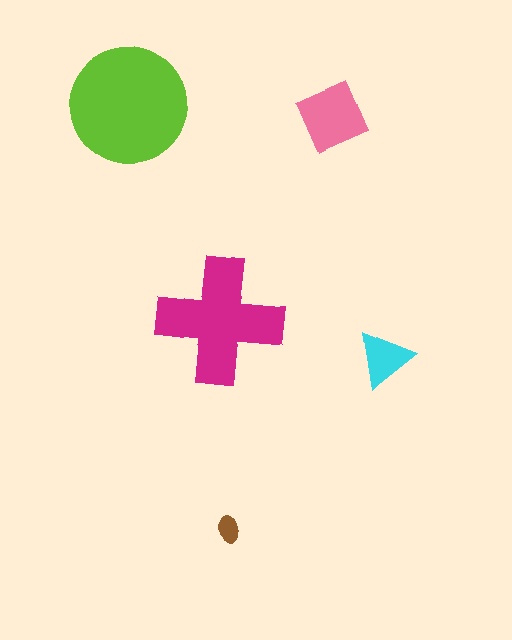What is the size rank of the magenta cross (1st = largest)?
2nd.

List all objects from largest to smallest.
The lime circle, the magenta cross, the pink diamond, the cyan triangle, the brown ellipse.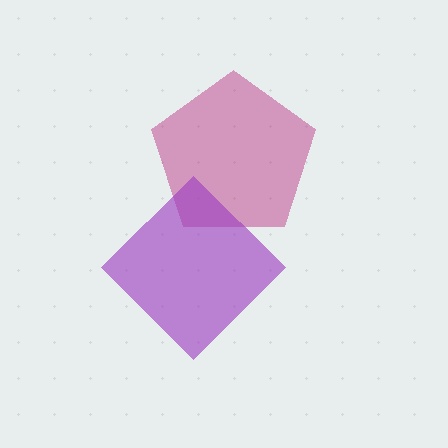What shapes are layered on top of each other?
The layered shapes are: a magenta pentagon, a purple diamond.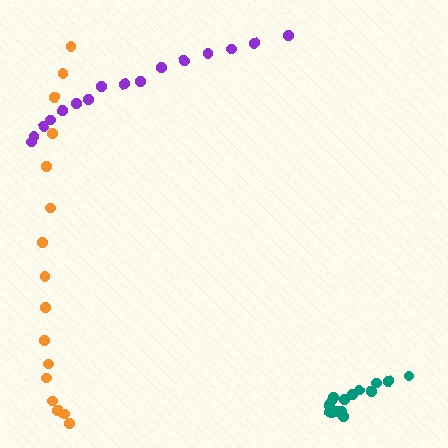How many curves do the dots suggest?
There are 3 distinct paths.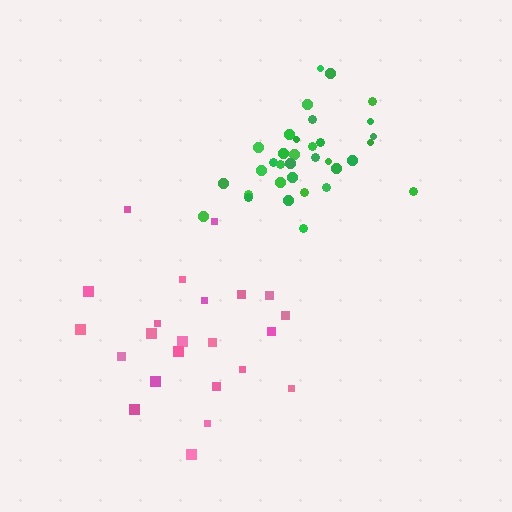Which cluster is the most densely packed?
Green.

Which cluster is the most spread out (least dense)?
Pink.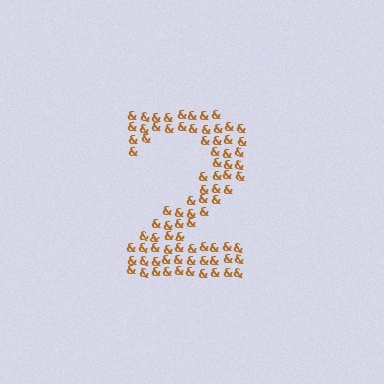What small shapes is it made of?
It is made of small ampersands.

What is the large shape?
The large shape is the digit 2.